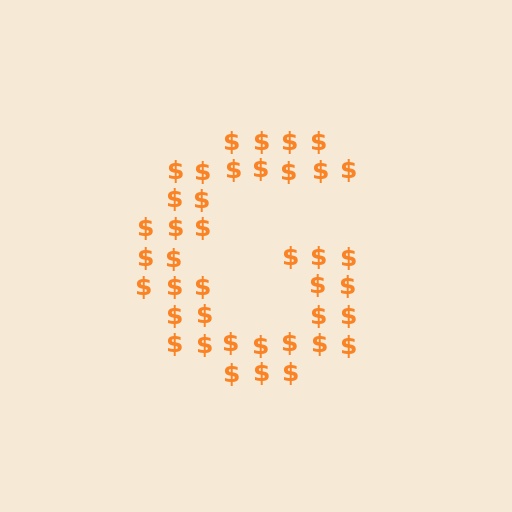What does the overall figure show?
The overall figure shows the letter G.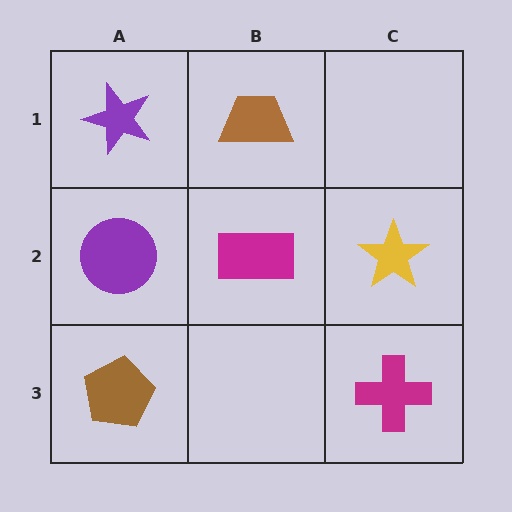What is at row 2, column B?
A magenta rectangle.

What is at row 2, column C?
A yellow star.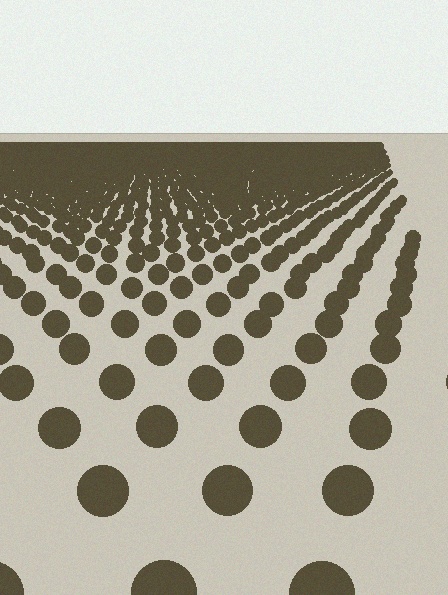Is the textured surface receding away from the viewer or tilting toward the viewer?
The surface is receding away from the viewer. Texture elements get smaller and denser toward the top.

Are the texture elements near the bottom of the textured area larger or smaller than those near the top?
Larger. Near the bottom, elements are closer to the viewer and appear at a bigger on-screen size.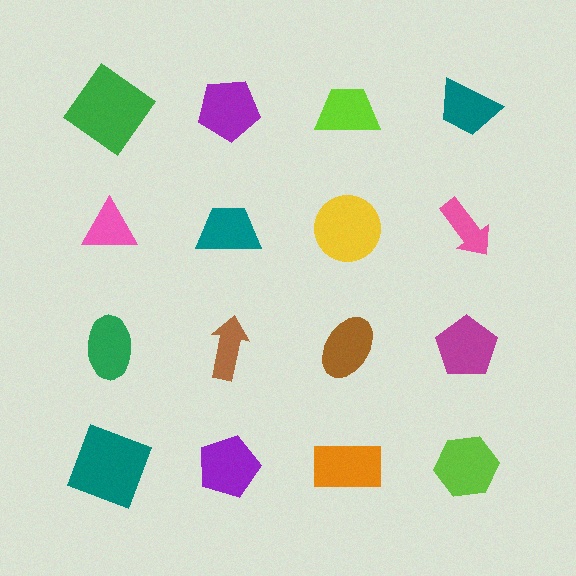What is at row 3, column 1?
A green ellipse.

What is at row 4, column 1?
A teal square.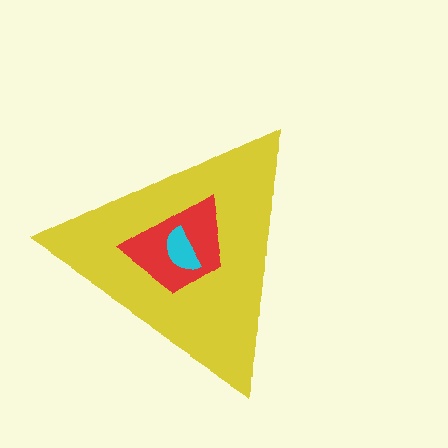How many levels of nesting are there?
3.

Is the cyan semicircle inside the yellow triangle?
Yes.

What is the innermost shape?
The cyan semicircle.